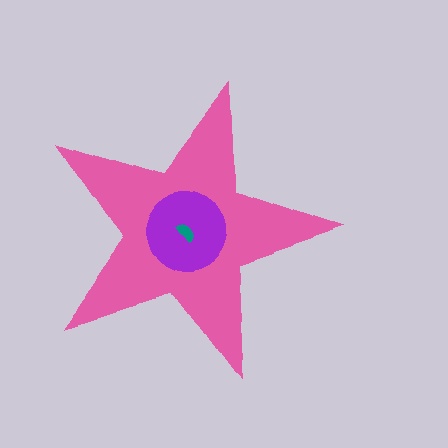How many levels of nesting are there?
3.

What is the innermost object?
The teal semicircle.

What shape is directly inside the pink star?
The purple circle.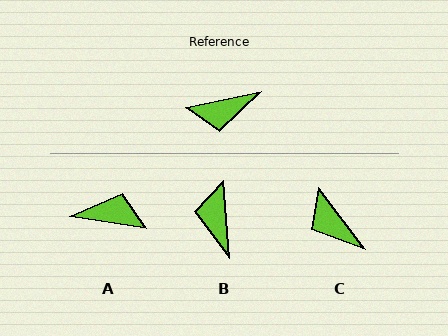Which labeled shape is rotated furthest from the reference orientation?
A, about 159 degrees away.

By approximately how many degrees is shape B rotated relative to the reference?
Approximately 97 degrees clockwise.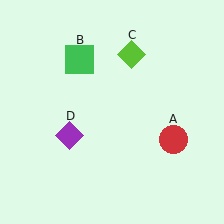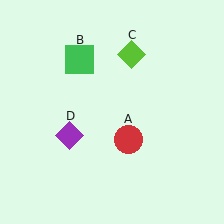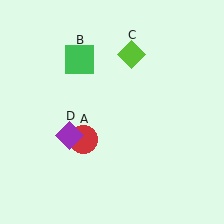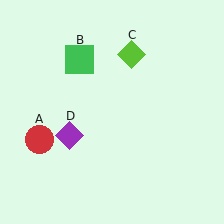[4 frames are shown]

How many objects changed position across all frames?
1 object changed position: red circle (object A).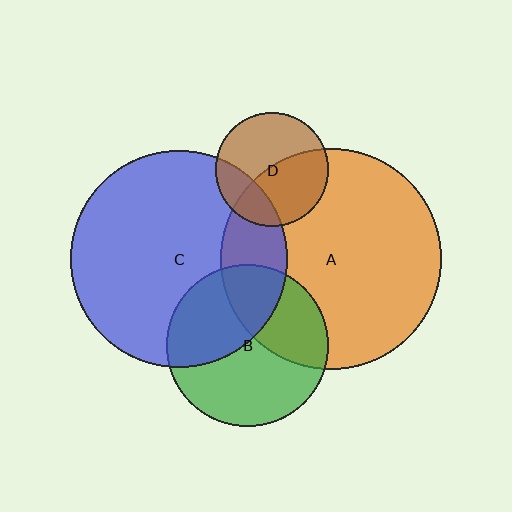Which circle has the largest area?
Circle A (orange).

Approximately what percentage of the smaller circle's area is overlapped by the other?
Approximately 20%.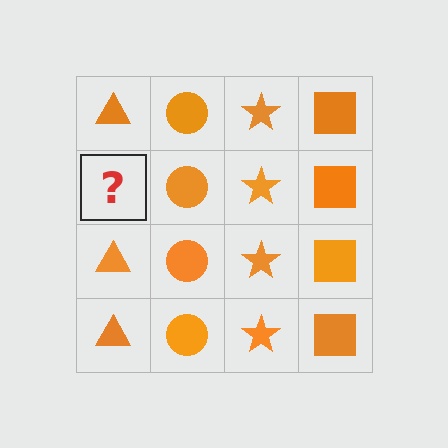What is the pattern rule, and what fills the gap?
The rule is that each column has a consistent shape. The gap should be filled with an orange triangle.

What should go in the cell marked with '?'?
The missing cell should contain an orange triangle.